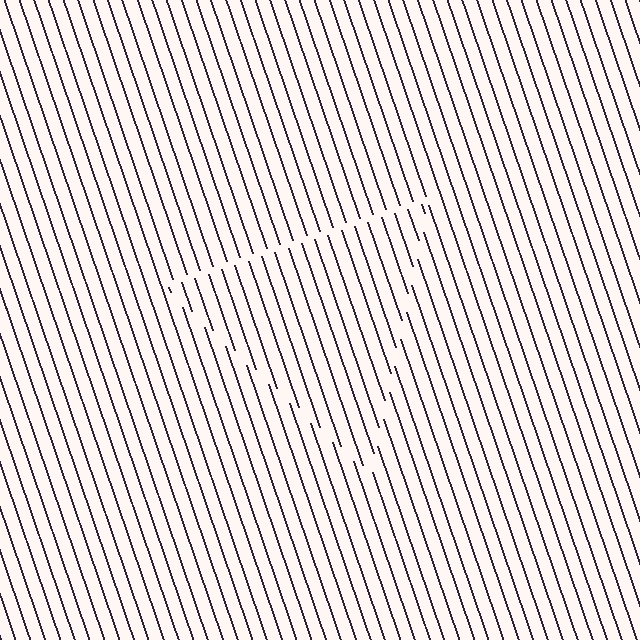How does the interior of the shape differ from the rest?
The interior of the shape contains the same grating, shifted by half a period — the contour is defined by the phase discontinuity where line-ends from the inner and outer gratings abut.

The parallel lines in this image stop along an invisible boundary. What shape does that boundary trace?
An illusory triangle. The interior of the shape contains the same grating, shifted by half a period — the contour is defined by the phase discontinuity where line-ends from the inner and outer gratings abut.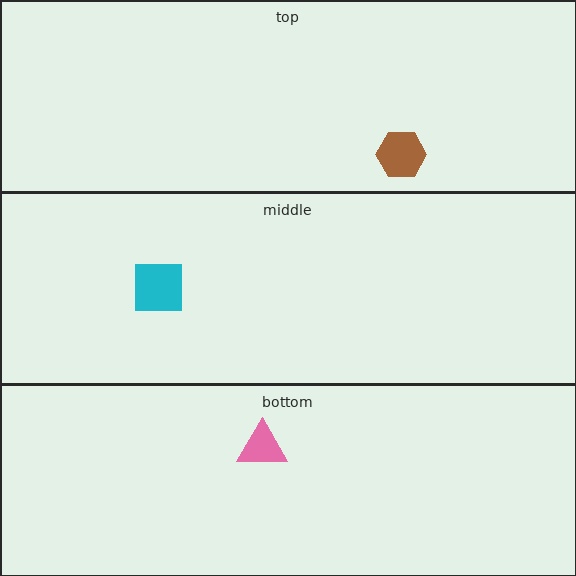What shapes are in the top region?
The brown hexagon.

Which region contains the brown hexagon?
The top region.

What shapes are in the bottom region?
The pink triangle.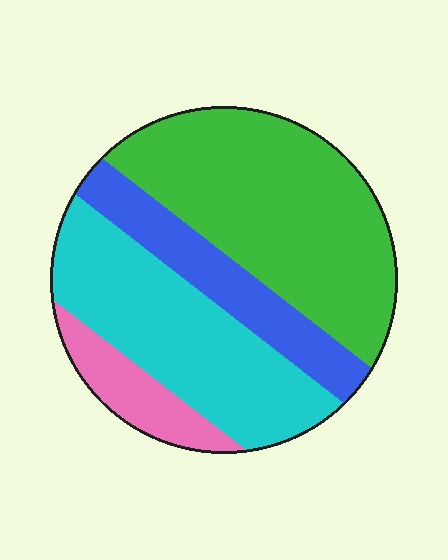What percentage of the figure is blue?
Blue takes up less than a sixth of the figure.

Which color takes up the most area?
Green, at roughly 40%.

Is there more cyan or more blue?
Cyan.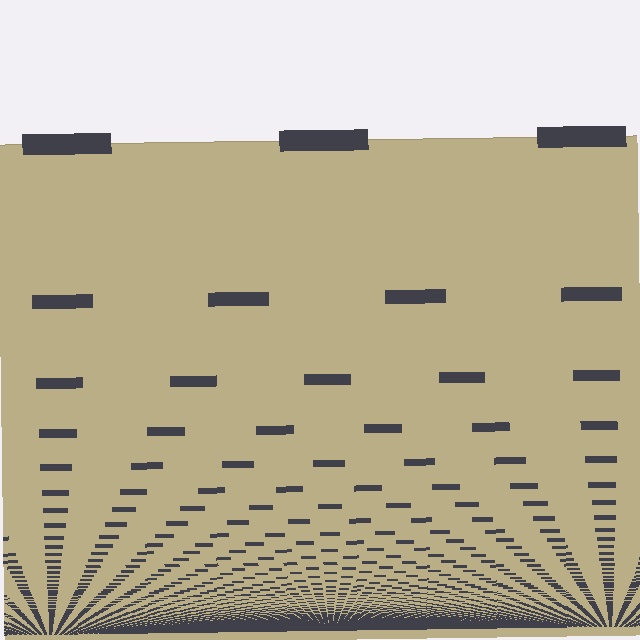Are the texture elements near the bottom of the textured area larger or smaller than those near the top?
Smaller. The gradient is inverted — elements near the bottom are smaller and denser.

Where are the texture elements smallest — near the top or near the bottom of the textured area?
Near the bottom.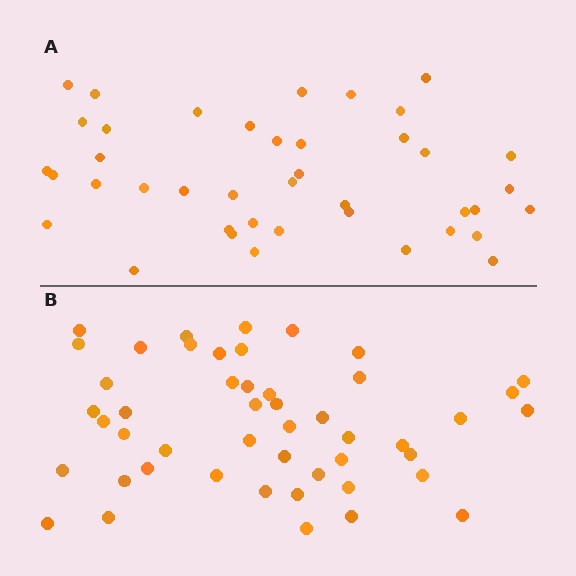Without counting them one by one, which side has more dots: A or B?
Region B (the bottom region) has more dots.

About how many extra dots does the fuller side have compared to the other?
Region B has roughly 8 or so more dots than region A.